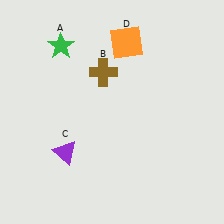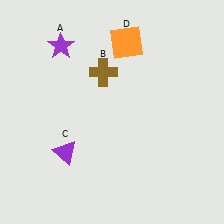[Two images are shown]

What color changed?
The star (A) changed from green in Image 1 to purple in Image 2.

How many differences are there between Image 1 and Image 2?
There is 1 difference between the two images.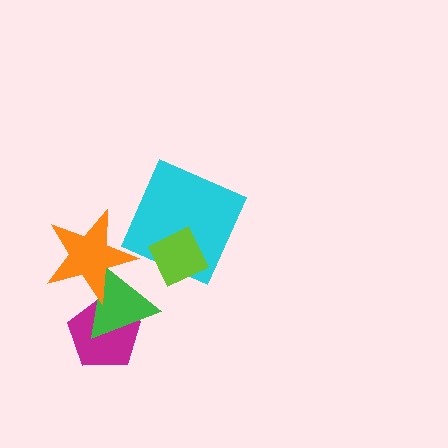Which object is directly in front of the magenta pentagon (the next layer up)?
The green triangle is directly in front of the magenta pentagon.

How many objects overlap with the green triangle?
2 objects overlap with the green triangle.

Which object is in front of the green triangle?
The orange star is in front of the green triangle.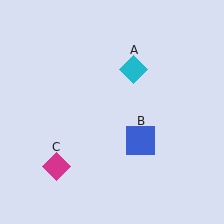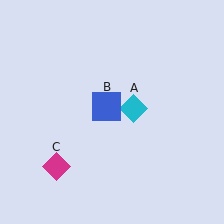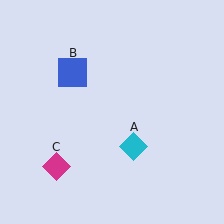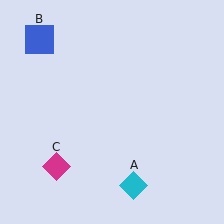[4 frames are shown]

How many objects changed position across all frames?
2 objects changed position: cyan diamond (object A), blue square (object B).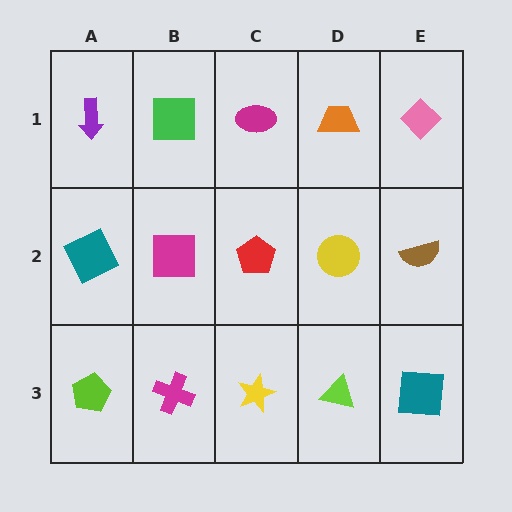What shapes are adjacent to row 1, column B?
A magenta square (row 2, column B), a purple arrow (row 1, column A), a magenta ellipse (row 1, column C).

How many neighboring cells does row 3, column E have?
2.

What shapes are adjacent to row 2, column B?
A green square (row 1, column B), a magenta cross (row 3, column B), a teal square (row 2, column A), a red pentagon (row 2, column C).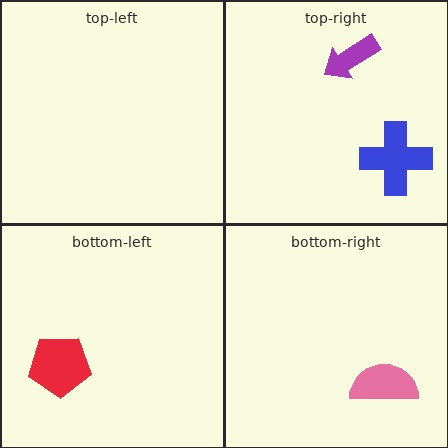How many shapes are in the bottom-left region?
1.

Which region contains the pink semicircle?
The bottom-right region.